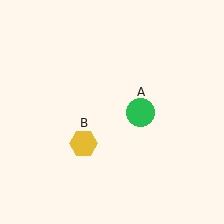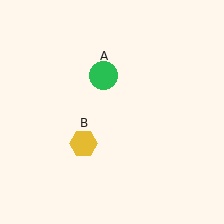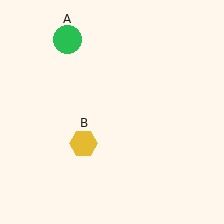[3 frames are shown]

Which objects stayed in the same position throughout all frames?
Yellow hexagon (object B) remained stationary.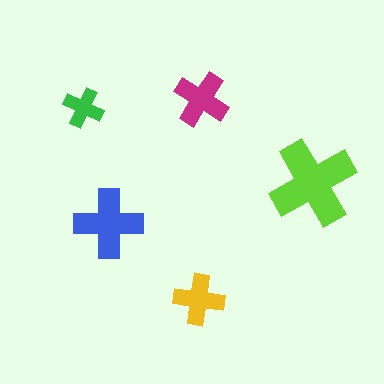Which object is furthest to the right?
The lime cross is rightmost.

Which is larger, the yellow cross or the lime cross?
The lime one.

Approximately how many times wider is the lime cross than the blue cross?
About 1.5 times wider.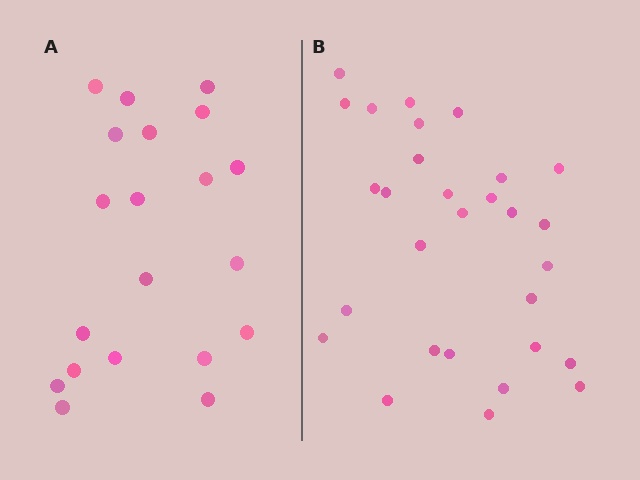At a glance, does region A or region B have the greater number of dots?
Region B (the right region) has more dots.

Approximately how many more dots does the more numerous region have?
Region B has roughly 8 or so more dots than region A.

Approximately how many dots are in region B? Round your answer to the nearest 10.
About 30 dots. (The exact count is 29, which rounds to 30.)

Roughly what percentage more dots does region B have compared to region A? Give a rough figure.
About 45% more.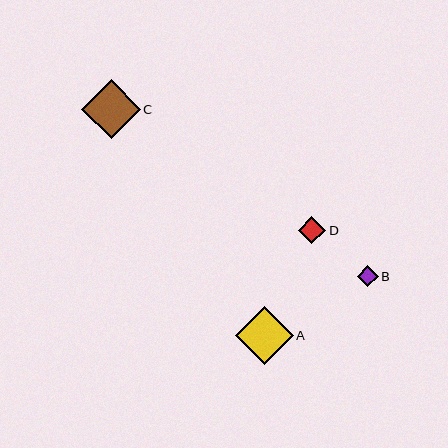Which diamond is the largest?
Diamond C is the largest with a size of approximately 59 pixels.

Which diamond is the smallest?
Diamond B is the smallest with a size of approximately 21 pixels.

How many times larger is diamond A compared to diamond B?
Diamond A is approximately 2.8 times the size of diamond B.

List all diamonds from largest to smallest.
From largest to smallest: C, A, D, B.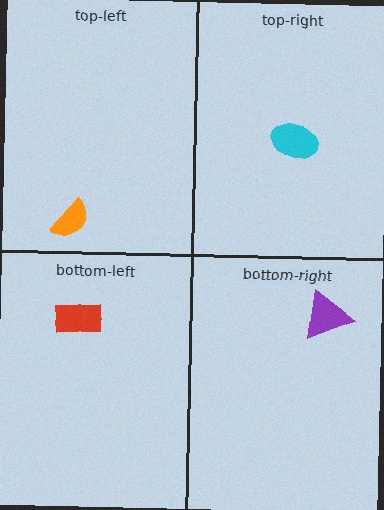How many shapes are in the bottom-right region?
1.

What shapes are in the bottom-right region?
The purple triangle.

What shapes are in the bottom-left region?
The red rectangle.